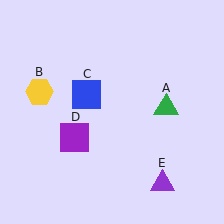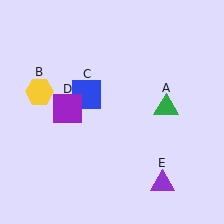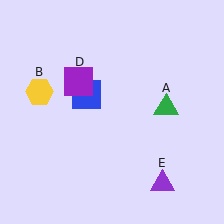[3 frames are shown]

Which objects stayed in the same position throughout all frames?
Green triangle (object A) and yellow hexagon (object B) and blue square (object C) and purple triangle (object E) remained stationary.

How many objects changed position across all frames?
1 object changed position: purple square (object D).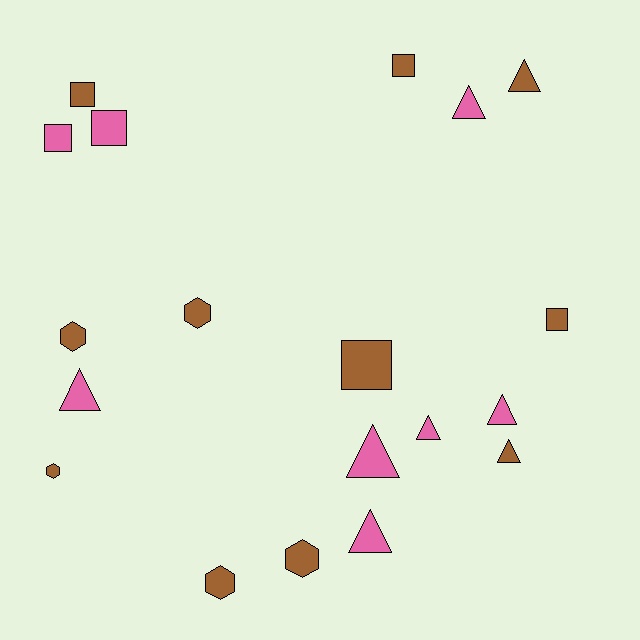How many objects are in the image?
There are 19 objects.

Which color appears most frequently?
Brown, with 11 objects.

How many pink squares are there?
There are 2 pink squares.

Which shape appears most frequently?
Triangle, with 8 objects.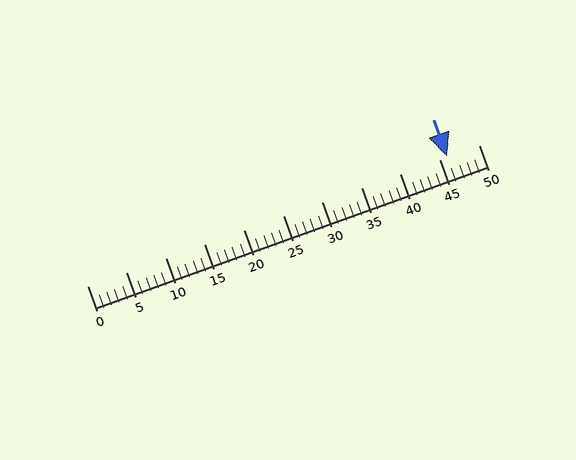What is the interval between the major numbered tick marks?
The major tick marks are spaced 5 units apart.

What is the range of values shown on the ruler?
The ruler shows values from 0 to 50.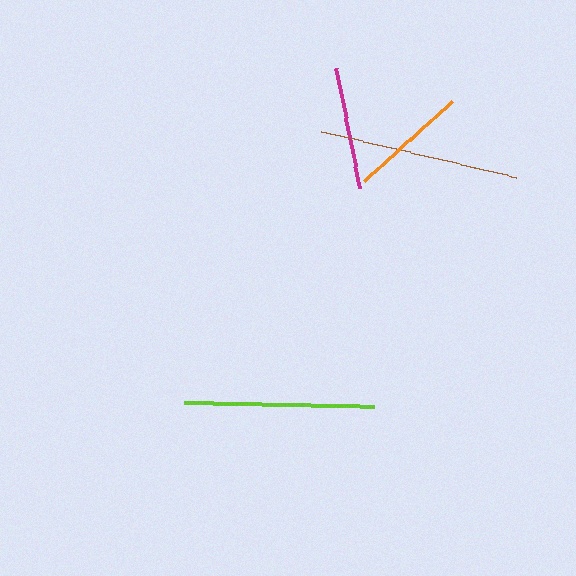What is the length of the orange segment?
The orange segment is approximately 118 pixels long.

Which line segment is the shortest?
The orange line is the shortest at approximately 118 pixels.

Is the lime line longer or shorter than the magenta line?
The lime line is longer than the magenta line.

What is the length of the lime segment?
The lime segment is approximately 190 pixels long.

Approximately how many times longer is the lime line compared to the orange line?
The lime line is approximately 1.6 times the length of the orange line.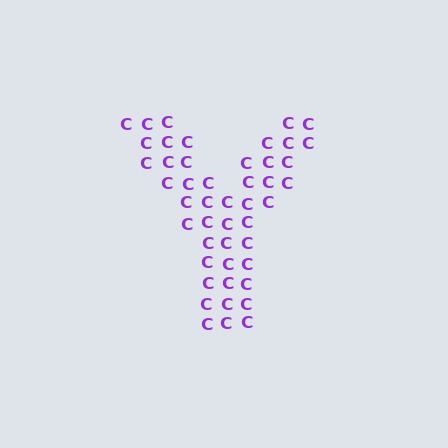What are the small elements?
The small elements are letter C's.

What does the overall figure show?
The overall figure shows the letter Y.